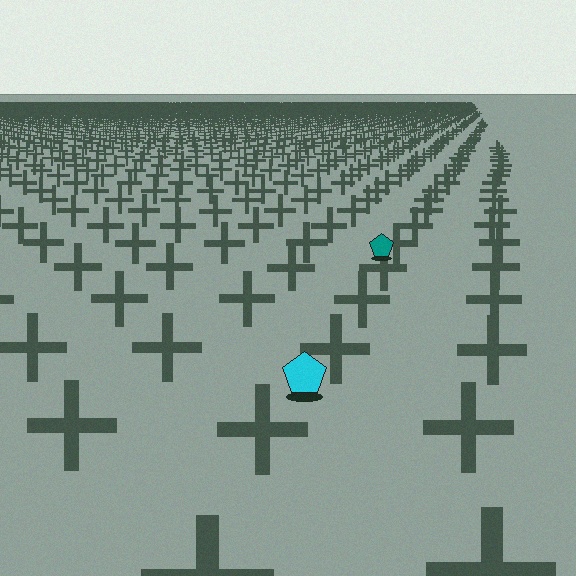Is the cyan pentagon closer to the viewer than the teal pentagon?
Yes. The cyan pentagon is closer — you can tell from the texture gradient: the ground texture is coarser near it.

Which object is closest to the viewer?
The cyan pentagon is closest. The texture marks near it are larger and more spread out.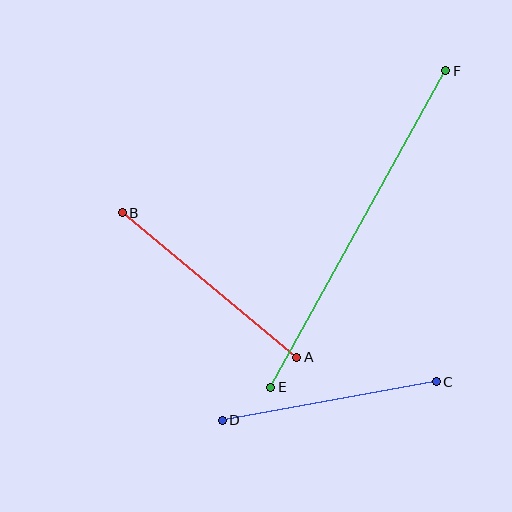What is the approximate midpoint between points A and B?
The midpoint is at approximately (210, 285) pixels.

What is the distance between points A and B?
The distance is approximately 227 pixels.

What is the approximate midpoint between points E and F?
The midpoint is at approximately (358, 229) pixels.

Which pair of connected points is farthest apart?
Points E and F are farthest apart.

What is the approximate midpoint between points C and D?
The midpoint is at approximately (329, 401) pixels.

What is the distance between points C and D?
The distance is approximately 217 pixels.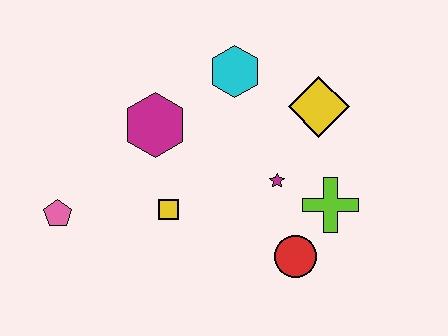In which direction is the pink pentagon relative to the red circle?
The pink pentagon is to the left of the red circle.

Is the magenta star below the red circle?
No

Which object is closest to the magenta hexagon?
The yellow square is closest to the magenta hexagon.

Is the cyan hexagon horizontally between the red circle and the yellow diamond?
No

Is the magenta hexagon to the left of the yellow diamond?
Yes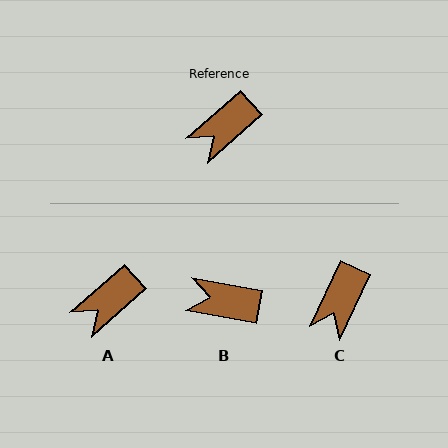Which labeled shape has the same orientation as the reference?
A.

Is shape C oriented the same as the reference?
No, it is off by about 23 degrees.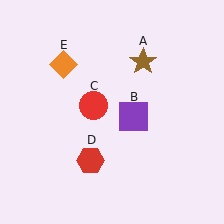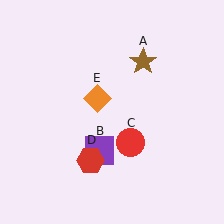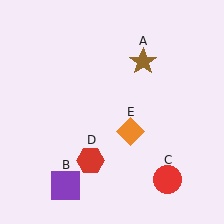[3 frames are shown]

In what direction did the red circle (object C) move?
The red circle (object C) moved down and to the right.